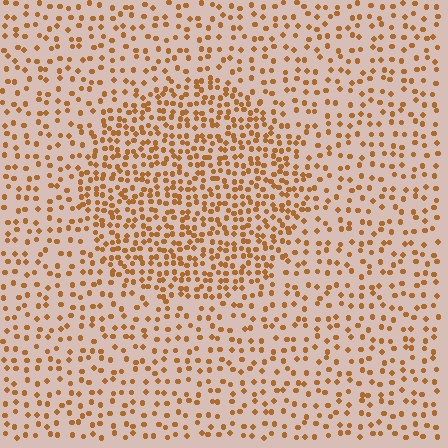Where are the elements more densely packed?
The elements are more densely packed inside the circle boundary.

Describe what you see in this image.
The image contains small brown elements arranged at two different densities. A circle-shaped region is visible where the elements are more densely packed than the surrounding area.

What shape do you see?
I see a circle.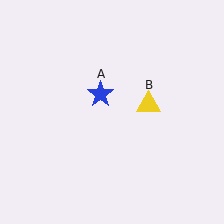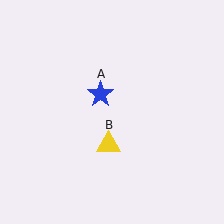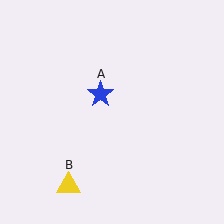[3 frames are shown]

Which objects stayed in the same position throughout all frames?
Blue star (object A) remained stationary.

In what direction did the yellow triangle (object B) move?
The yellow triangle (object B) moved down and to the left.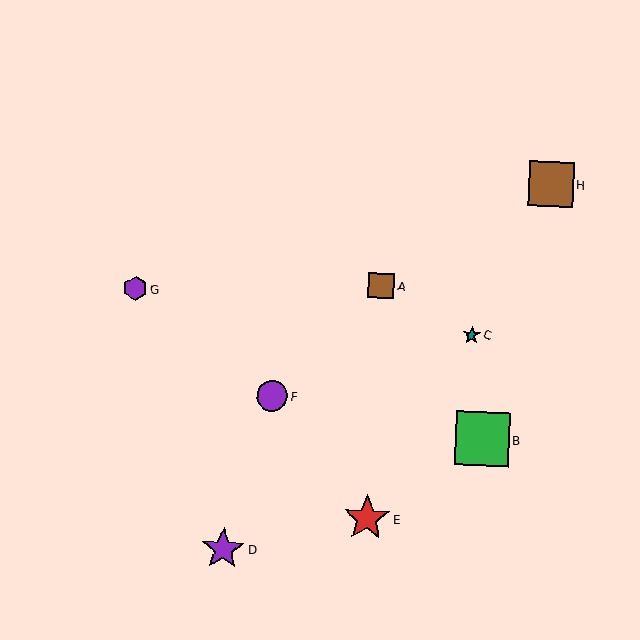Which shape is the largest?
The green square (labeled B) is the largest.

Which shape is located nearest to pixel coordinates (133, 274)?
The purple hexagon (labeled G) at (135, 288) is nearest to that location.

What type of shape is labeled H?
Shape H is a brown square.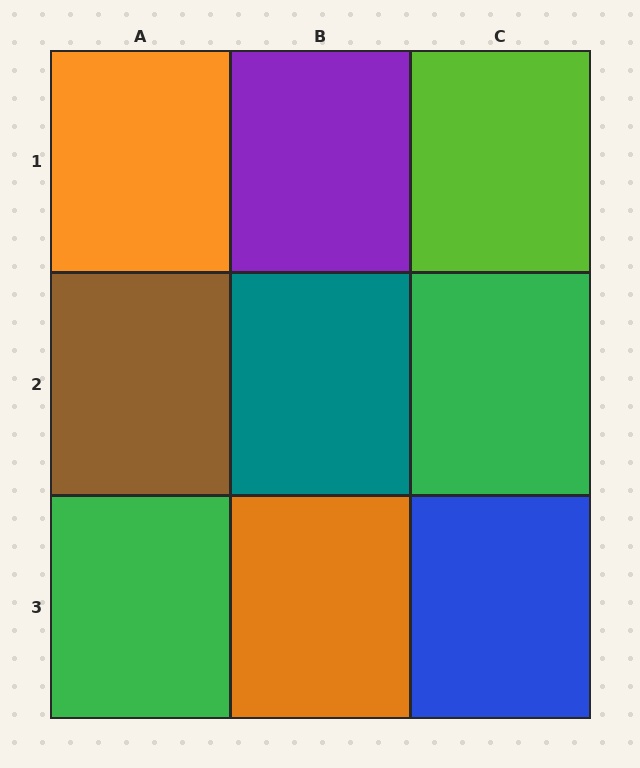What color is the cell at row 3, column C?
Blue.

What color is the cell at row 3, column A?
Green.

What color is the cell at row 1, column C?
Lime.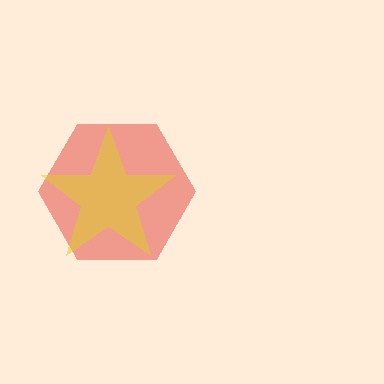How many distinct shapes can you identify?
There are 2 distinct shapes: a red hexagon, a yellow star.